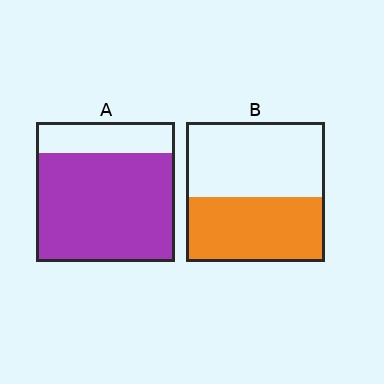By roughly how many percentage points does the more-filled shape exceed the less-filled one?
By roughly 30 percentage points (A over B).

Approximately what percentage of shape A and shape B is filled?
A is approximately 80% and B is approximately 45%.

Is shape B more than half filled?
Roughly half.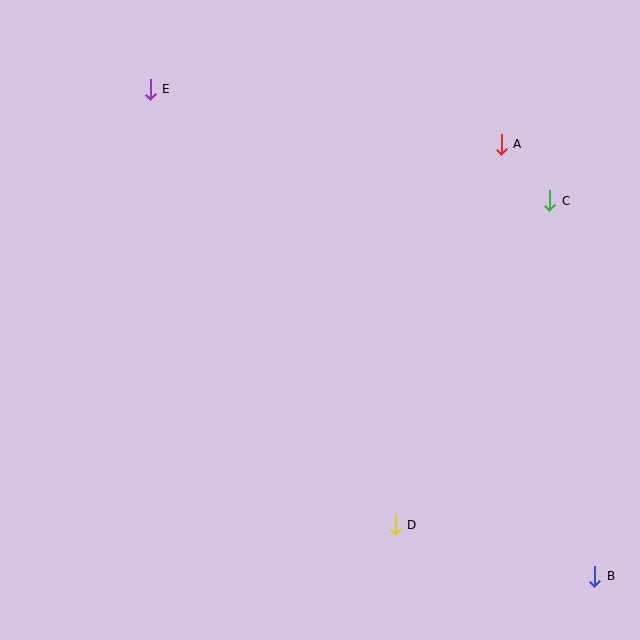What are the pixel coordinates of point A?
Point A is at (501, 144).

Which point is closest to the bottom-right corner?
Point B is closest to the bottom-right corner.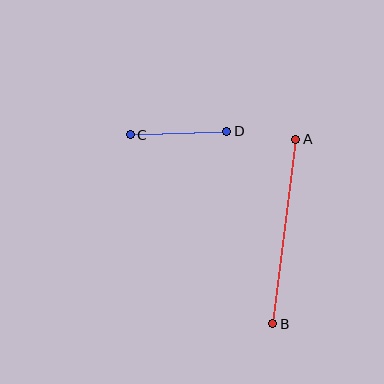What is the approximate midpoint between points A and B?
The midpoint is at approximately (284, 232) pixels.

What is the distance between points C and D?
The distance is approximately 96 pixels.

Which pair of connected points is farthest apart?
Points A and B are farthest apart.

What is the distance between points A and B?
The distance is approximately 186 pixels.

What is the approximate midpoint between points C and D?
The midpoint is at approximately (179, 133) pixels.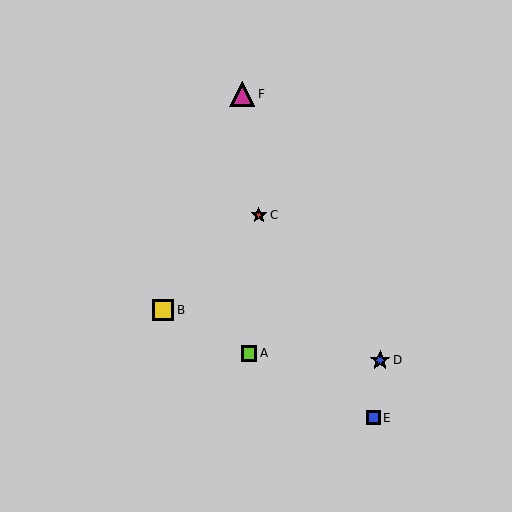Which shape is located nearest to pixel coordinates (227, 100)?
The magenta triangle (labeled F) at (242, 94) is nearest to that location.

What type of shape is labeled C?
Shape C is a red star.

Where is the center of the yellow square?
The center of the yellow square is at (163, 310).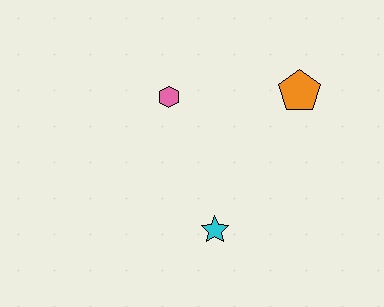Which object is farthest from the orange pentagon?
The cyan star is farthest from the orange pentagon.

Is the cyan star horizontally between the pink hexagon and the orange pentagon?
Yes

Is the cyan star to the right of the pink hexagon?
Yes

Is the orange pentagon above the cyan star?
Yes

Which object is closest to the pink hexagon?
The orange pentagon is closest to the pink hexagon.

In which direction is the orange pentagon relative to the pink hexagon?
The orange pentagon is to the right of the pink hexagon.